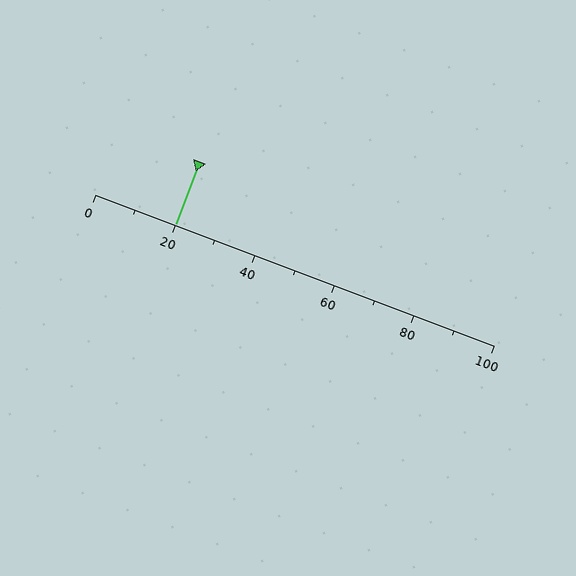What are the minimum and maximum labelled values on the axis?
The axis runs from 0 to 100.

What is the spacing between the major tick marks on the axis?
The major ticks are spaced 20 apart.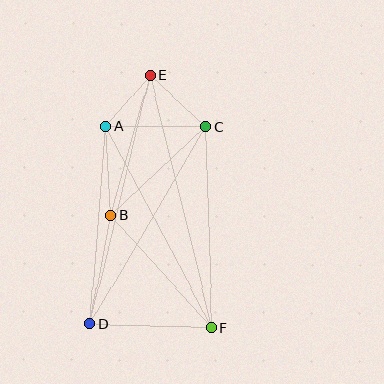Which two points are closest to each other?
Points A and E are closest to each other.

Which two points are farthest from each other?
Points E and F are farthest from each other.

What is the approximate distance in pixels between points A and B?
The distance between A and B is approximately 89 pixels.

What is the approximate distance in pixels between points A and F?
The distance between A and F is approximately 228 pixels.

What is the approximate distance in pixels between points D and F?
The distance between D and F is approximately 122 pixels.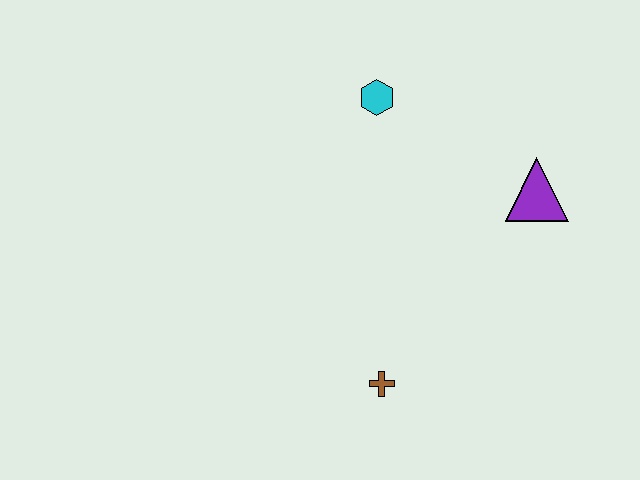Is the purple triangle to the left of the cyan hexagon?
No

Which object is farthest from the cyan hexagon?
The brown cross is farthest from the cyan hexagon.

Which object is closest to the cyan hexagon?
The purple triangle is closest to the cyan hexagon.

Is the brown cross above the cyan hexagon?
No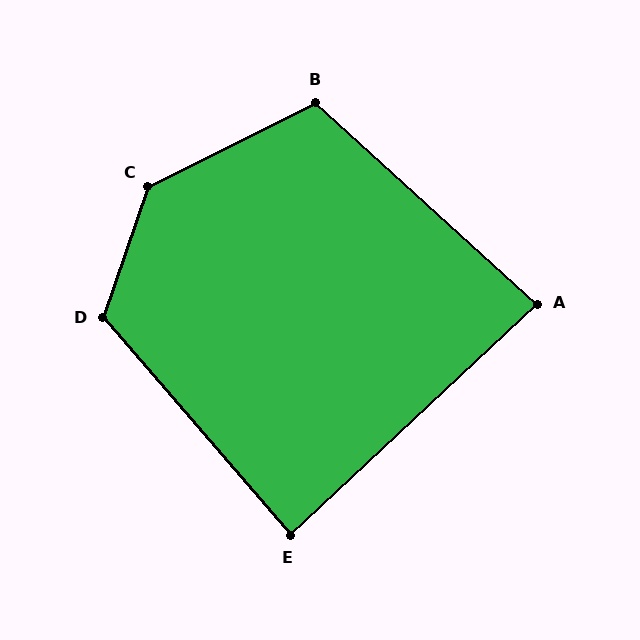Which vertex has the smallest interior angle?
A, at approximately 86 degrees.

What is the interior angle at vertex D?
Approximately 120 degrees (obtuse).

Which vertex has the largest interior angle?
C, at approximately 136 degrees.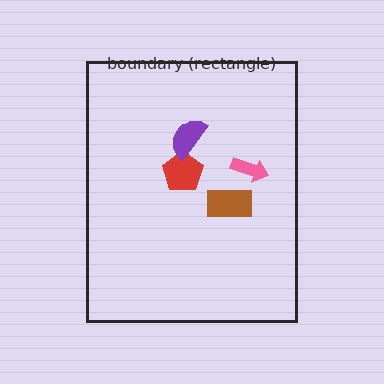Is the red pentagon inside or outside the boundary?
Inside.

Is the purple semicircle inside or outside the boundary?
Inside.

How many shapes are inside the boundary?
4 inside, 0 outside.